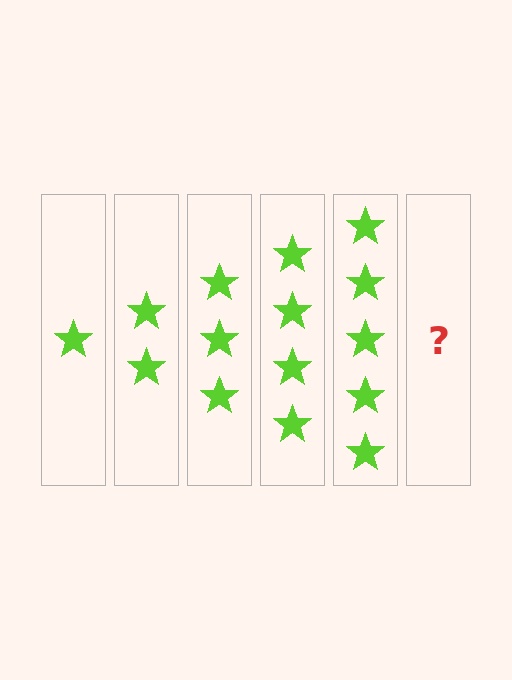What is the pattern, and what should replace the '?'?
The pattern is that each step adds one more star. The '?' should be 6 stars.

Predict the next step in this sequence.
The next step is 6 stars.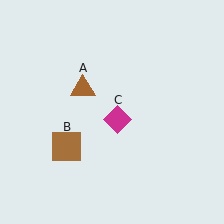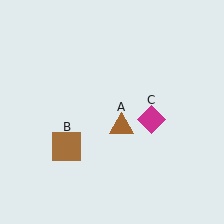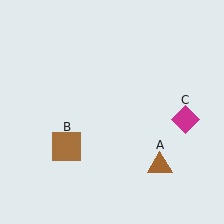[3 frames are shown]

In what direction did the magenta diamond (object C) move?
The magenta diamond (object C) moved right.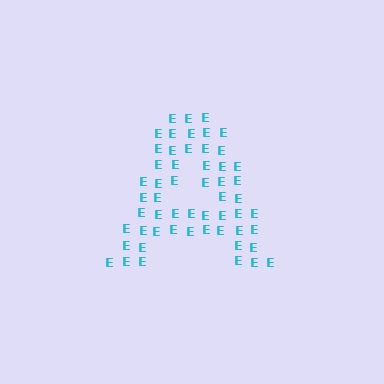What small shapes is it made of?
It is made of small letter E's.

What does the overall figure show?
The overall figure shows the letter A.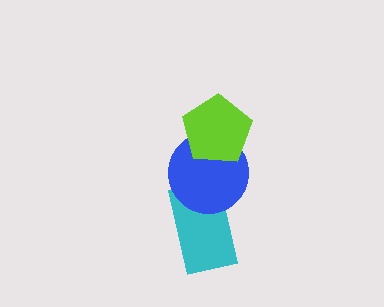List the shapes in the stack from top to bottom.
From top to bottom: the lime pentagon, the blue circle, the cyan rectangle.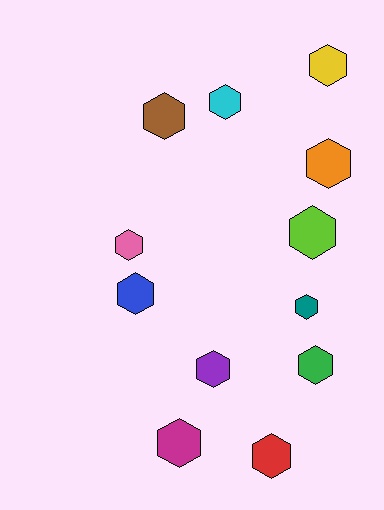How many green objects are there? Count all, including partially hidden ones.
There is 1 green object.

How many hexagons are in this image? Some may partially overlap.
There are 12 hexagons.